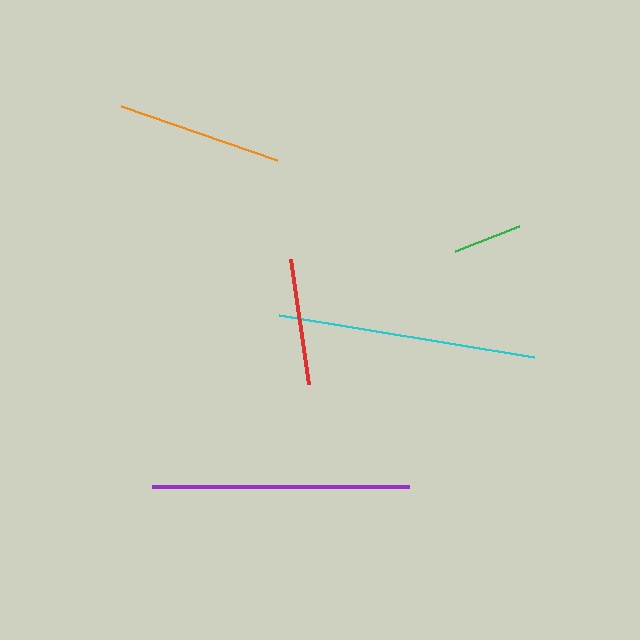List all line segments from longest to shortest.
From longest to shortest: cyan, purple, orange, red, green.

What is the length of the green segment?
The green segment is approximately 68 pixels long.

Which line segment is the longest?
The cyan line is the longest at approximately 258 pixels.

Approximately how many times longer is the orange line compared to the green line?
The orange line is approximately 2.4 times the length of the green line.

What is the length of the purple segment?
The purple segment is approximately 257 pixels long.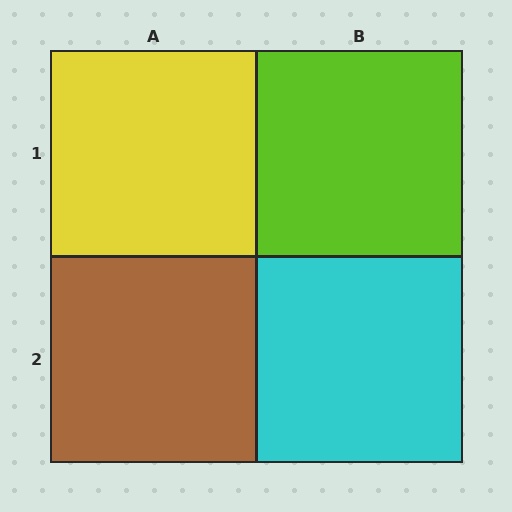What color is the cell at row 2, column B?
Cyan.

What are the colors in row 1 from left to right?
Yellow, lime.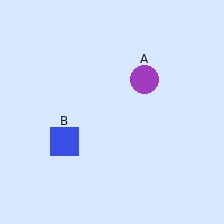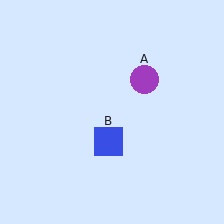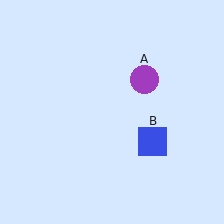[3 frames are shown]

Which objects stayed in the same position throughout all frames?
Purple circle (object A) remained stationary.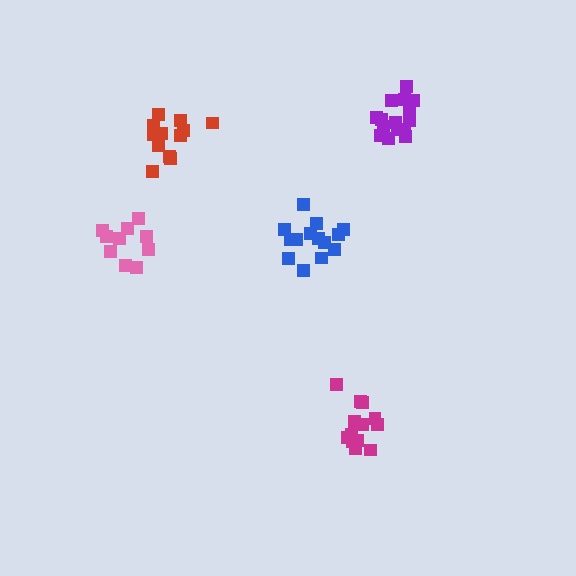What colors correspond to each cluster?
The clusters are colored: pink, blue, magenta, purple, red.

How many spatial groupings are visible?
There are 5 spatial groupings.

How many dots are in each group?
Group 1: 10 dots, Group 2: 14 dots, Group 3: 13 dots, Group 4: 15 dots, Group 5: 12 dots (64 total).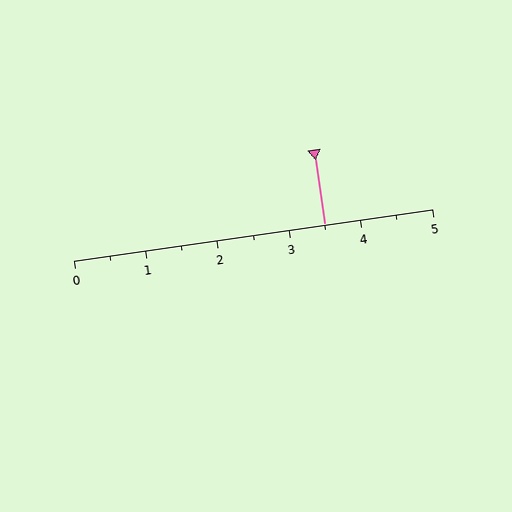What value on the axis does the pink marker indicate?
The marker indicates approximately 3.5.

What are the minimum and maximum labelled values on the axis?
The axis runs from 0 to 5.